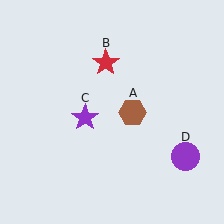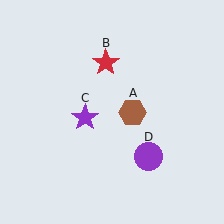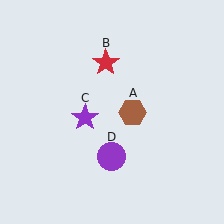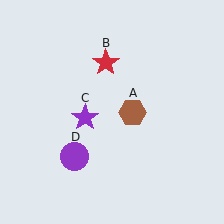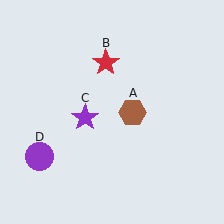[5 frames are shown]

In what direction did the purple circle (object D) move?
The purple circle (object D) moved left.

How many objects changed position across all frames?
1 object changed position: purple circle (object D).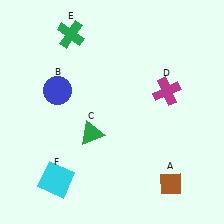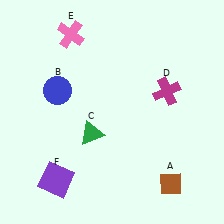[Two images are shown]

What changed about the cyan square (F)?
In Image 1, F is cyan. In Image 2, it changed to purple.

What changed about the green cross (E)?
In Image 1, E is green. In Image 2, it changed to pink.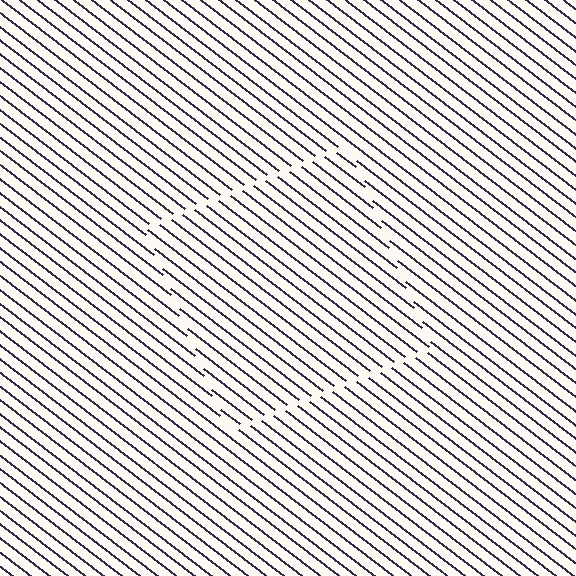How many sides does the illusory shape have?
4 sides — the line-ends trace a square.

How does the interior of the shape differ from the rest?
The interior of the shape contains the same grating, shifted by half a period — the contour is defined by the phase discontinuity where line-ends from the inner and outer gratings abut.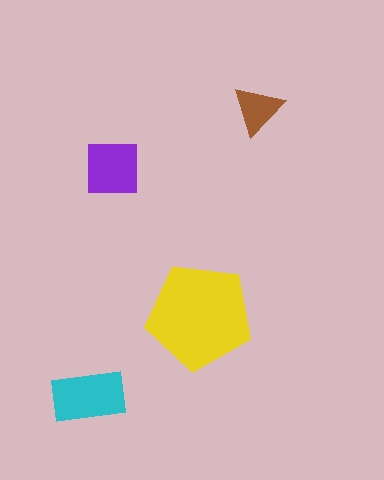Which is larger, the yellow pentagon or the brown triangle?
The yellow pentagon.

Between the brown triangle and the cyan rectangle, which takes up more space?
The cyan rectangle.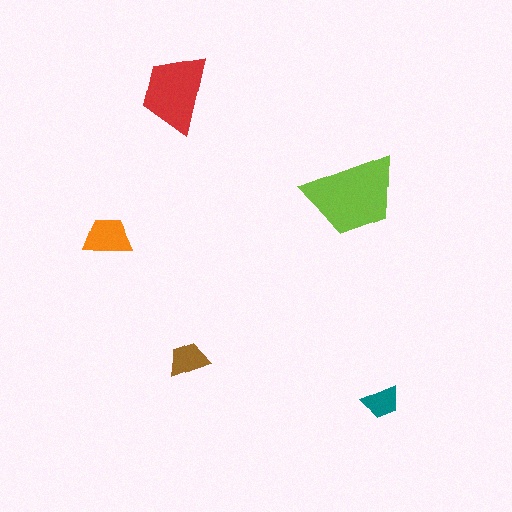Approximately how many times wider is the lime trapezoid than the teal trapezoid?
About 2.5 times wider.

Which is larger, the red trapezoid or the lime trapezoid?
The lime one.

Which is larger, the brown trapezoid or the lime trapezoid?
The lime one.